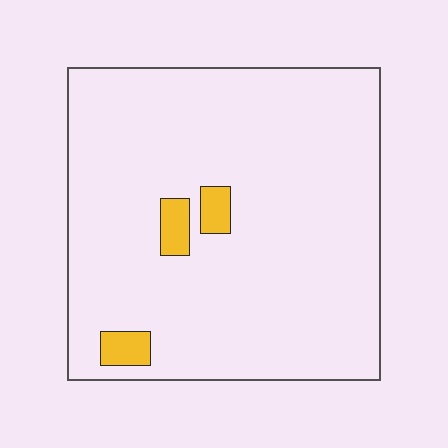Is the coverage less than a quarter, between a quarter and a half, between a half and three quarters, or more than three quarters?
Less than a quarter.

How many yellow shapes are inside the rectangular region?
3.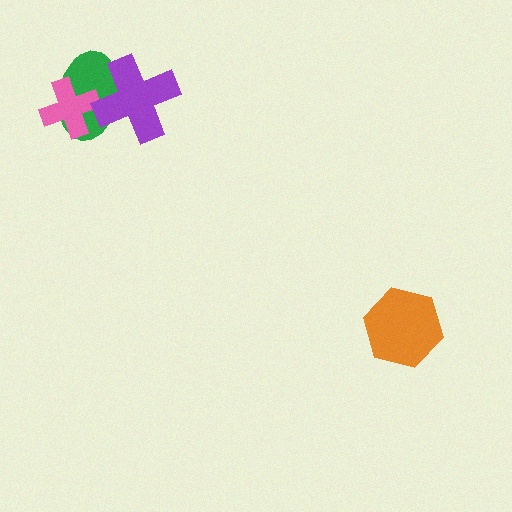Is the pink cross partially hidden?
No, no other shape covers it.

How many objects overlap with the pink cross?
1 object overlaps with the pink cross.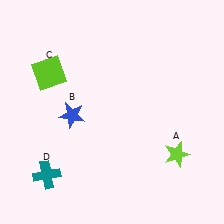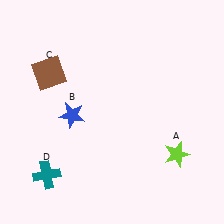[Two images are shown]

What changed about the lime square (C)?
In Image 1, C is lime. In Image 2, it changed to brown.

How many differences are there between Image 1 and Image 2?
There is 1 difference between the two images.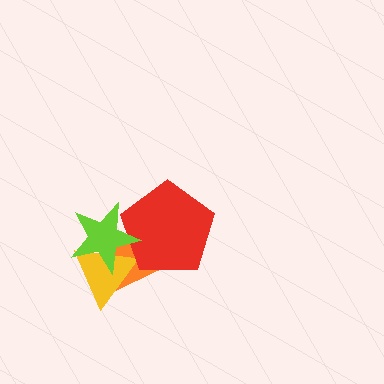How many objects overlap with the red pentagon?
3 objects overlap with the red pentagon.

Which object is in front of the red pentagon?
The lime star is in front of the red pentagon.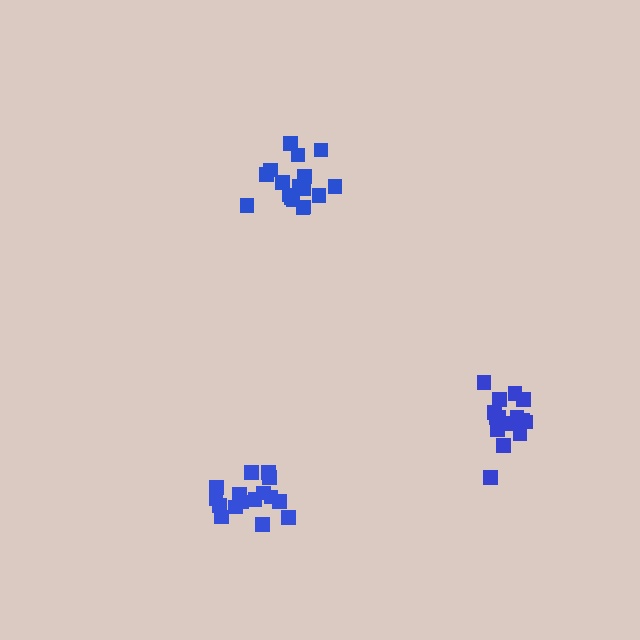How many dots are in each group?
Group 1: 15 dots, Group 2: 16 dots, Group 3: 18 dots (49 total).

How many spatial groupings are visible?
There are 3 spatial groupings.